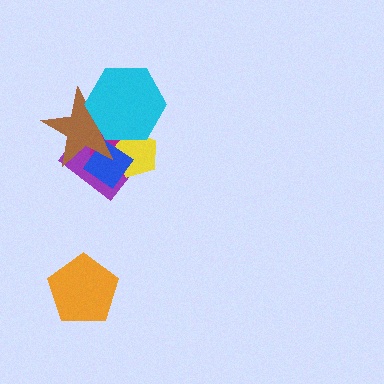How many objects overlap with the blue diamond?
4 objects overlap with the blue diamond.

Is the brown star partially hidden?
Yes, it is partially covered by another shape.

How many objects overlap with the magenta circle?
5 objects overlap with the magenta circle.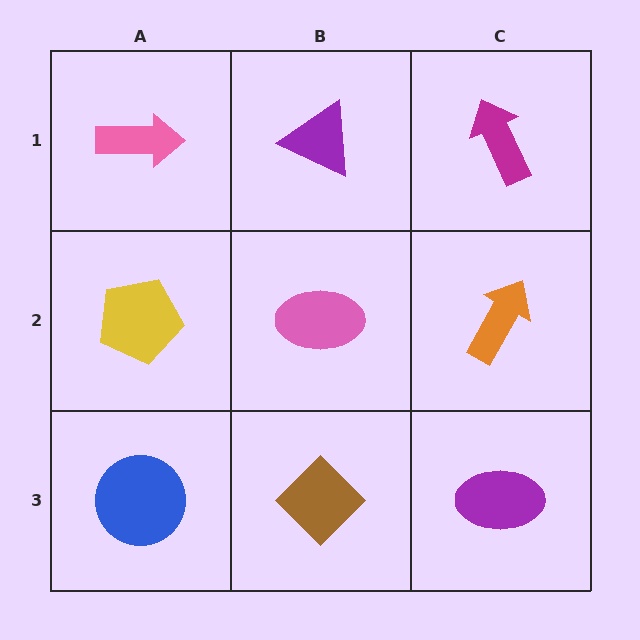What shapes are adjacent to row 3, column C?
An orange arrow (row 2, column C), a brown diamond (row 3, column B).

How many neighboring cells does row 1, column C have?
2.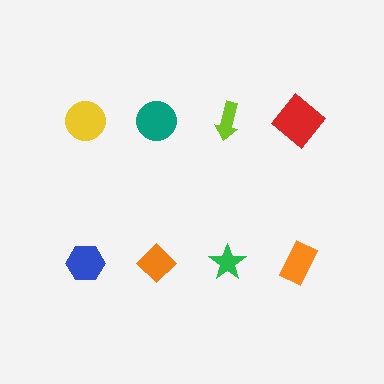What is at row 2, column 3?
A green star.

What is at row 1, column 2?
A teal circle.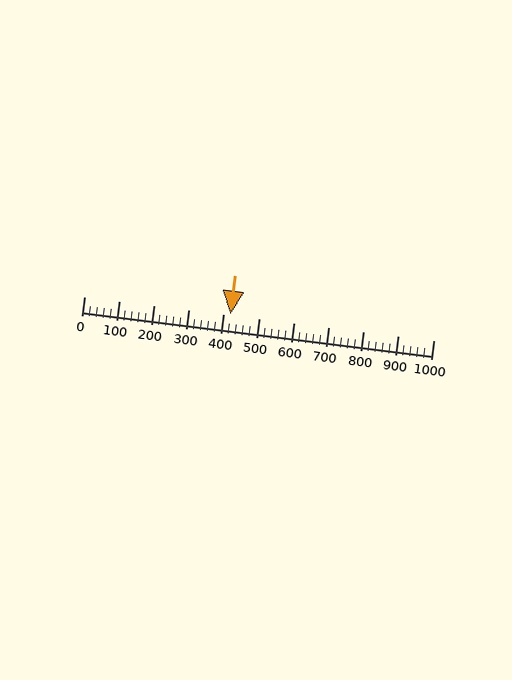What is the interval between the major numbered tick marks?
The major tick marks are spaced 100 units apart.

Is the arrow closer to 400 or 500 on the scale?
The arrow is closer to 400.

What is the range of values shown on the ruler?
The ruler shows values from 0 to 1000.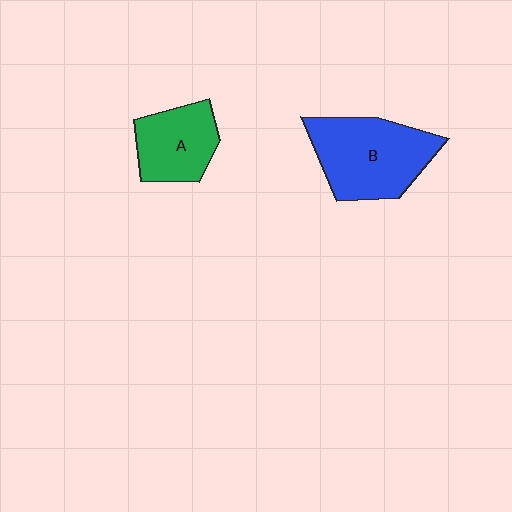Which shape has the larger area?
Shape B (blue).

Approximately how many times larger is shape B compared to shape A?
Approximately 1.5 times.